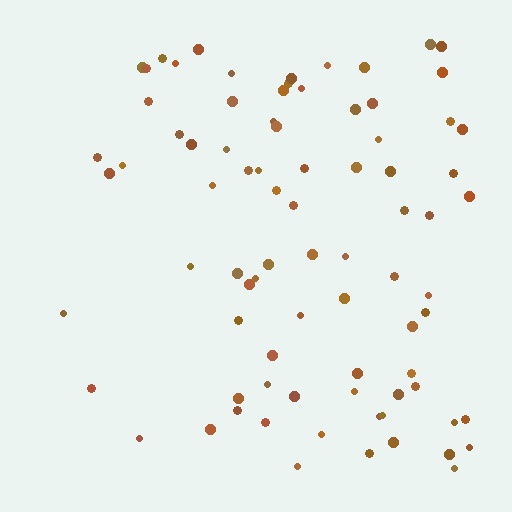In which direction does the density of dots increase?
From left to right, with the right side densest.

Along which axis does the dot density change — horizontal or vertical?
Horizontal.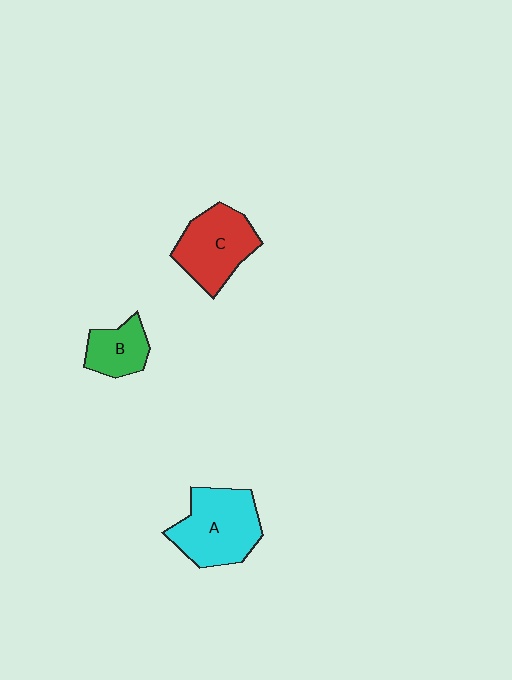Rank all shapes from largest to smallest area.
From largest to smallest: A (cyan), C (red), B (green).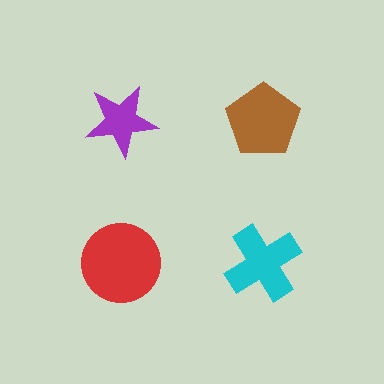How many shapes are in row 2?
2 shapes.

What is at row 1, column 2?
A brown pentagon.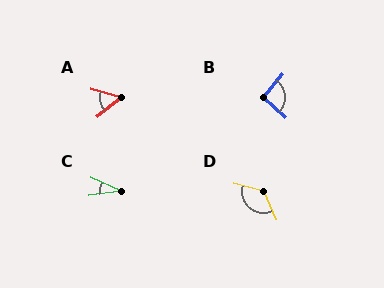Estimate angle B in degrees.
Approximately 93 degrees.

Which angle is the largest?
D, at approximately 128 degrees.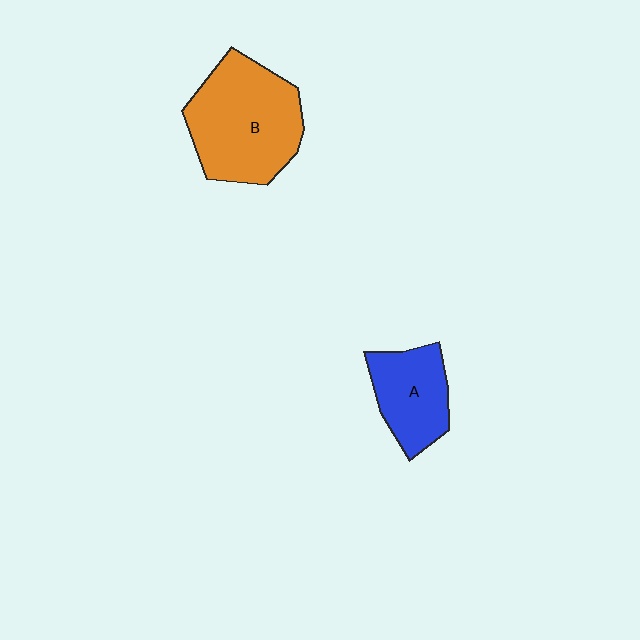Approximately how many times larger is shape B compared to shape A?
Approximately 1.7 times.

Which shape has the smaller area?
Shape A (blue).